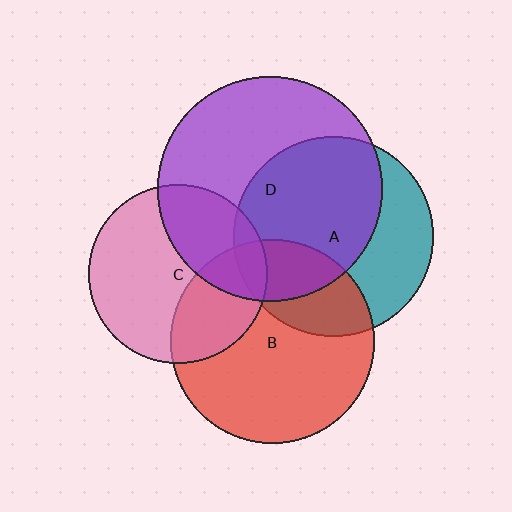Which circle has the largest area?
Circle D (purple).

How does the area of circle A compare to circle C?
Approximately 1.3 times.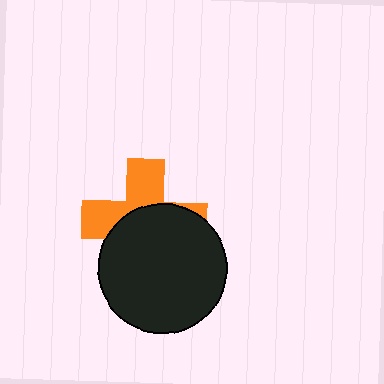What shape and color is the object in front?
The object in front is a black circle.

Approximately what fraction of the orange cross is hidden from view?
Roughly 57% of the orange cross is hidden behind the black circle.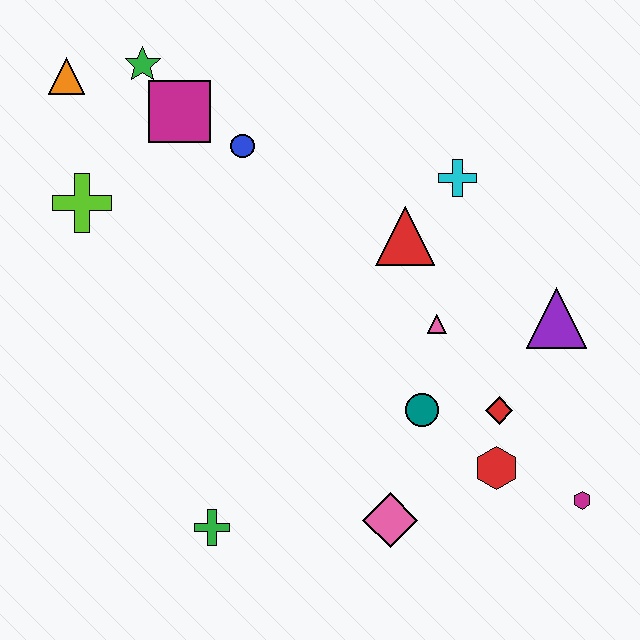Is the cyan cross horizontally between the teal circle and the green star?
No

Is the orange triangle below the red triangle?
No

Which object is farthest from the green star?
The magenta hexagon is farthest from the green star.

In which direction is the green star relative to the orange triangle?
The green star is to the right of the orange triangle.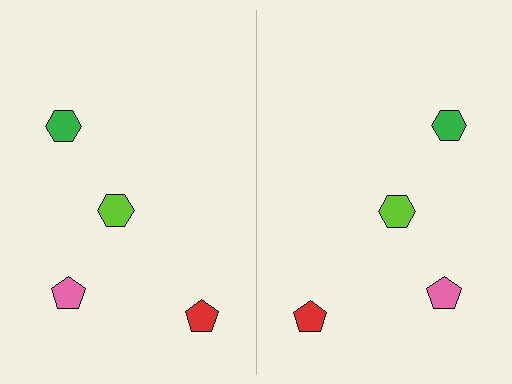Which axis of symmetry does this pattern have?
The pattern has a vertical axis of symmetry running through the center of the image.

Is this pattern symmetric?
Yes, this pattern has bilateral (reflection) symmetry.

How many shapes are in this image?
There are 8 shapes in this image.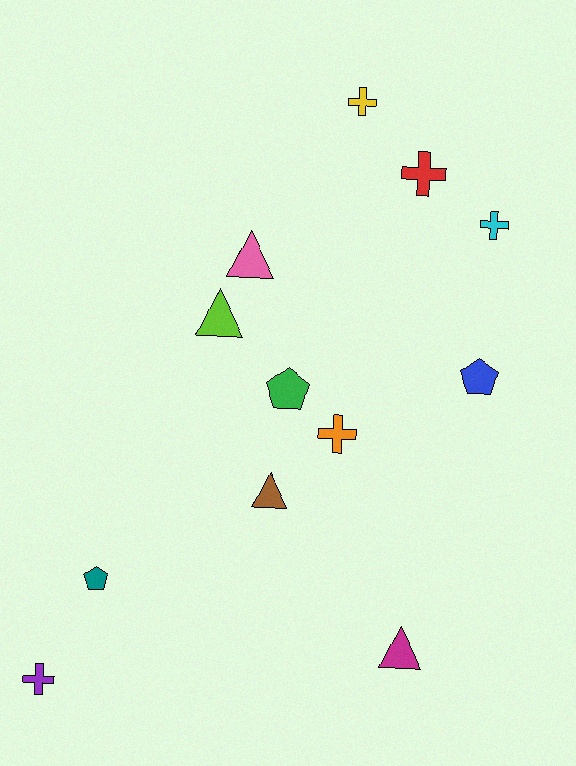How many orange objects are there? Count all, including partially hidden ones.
There is 1 orange object.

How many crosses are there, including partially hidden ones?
There are 5 crosses.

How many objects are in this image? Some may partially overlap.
There are 12 objects.